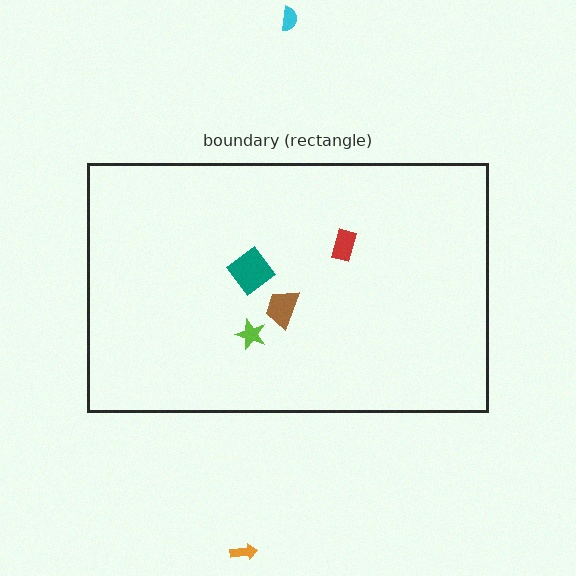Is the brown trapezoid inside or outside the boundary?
Inside.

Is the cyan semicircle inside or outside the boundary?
Outside.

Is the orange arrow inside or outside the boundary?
Outside.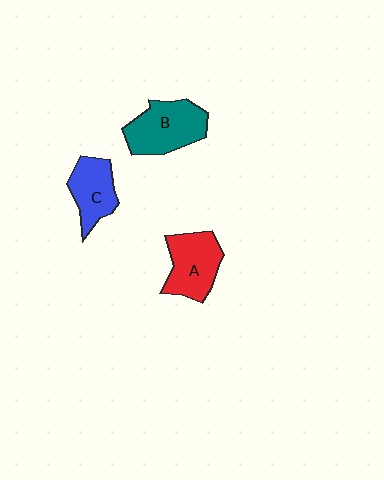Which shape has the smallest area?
Shape C (blue).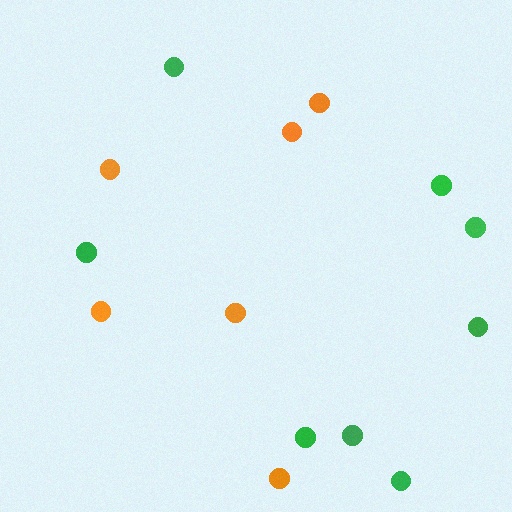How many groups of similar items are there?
There are 2 groups: one group of green circles (8) and one group of orange circles (6).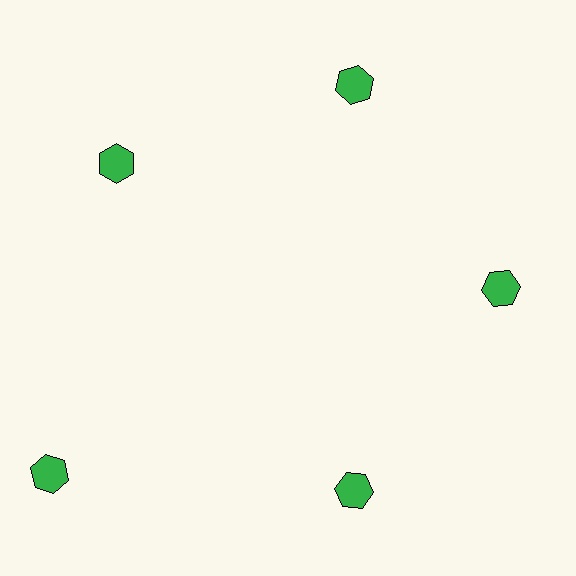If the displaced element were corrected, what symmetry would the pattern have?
It would have 5-fold rotational symmetry — the pattern would map onto itself every 72 degrees.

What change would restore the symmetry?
The symmetry would be restored by moving it inward, back onto the ring so that all 5 hexagons sit at equal angles and equal distance from the center.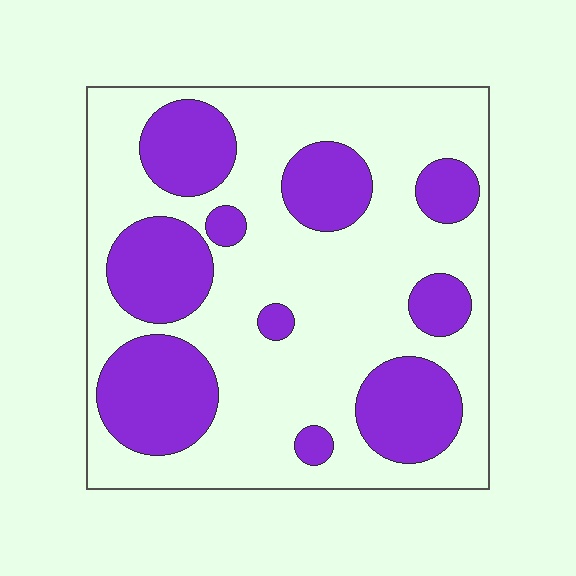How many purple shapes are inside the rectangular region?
10.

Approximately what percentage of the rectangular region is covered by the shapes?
Approximately 35%.